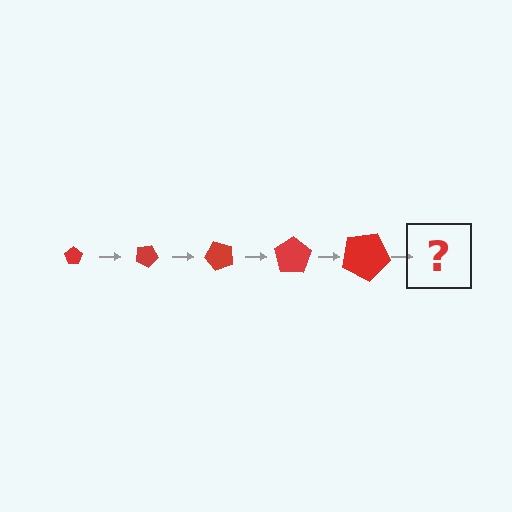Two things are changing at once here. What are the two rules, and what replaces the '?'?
The two rules are that the pentagon grows larger each step and it rotates 25 degrees each step. The '?' should be a pentagon, larger than the previous one and rotated 125 degrees from the start.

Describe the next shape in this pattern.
It should be a pentagon, larger than the previous one and rotated 125 degrees from the start.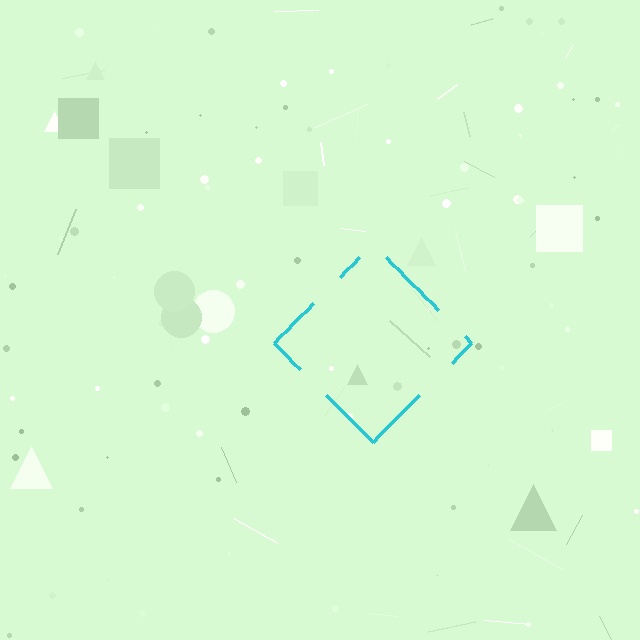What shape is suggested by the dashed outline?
The dashed outline suggests a diamond.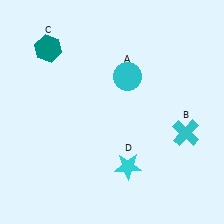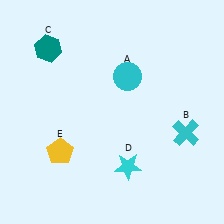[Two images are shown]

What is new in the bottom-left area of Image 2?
A yellow pentagon (E) was added in the bottom-left area of Image 2.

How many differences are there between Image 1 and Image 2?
There is 1 difference between the two images.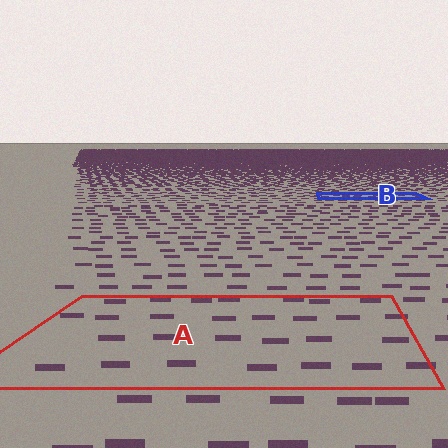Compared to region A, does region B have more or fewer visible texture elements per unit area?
Region B has more texture elements per unit area — they are packed more densely because it is farther away.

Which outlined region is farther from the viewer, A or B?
Region B is farther from the viewer — the texture elements inside it appear smaller and more densely packed.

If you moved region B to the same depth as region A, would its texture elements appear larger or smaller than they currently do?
They would appear larger. At a closer depth, the same texture elements are projected at a bigger on-screen size.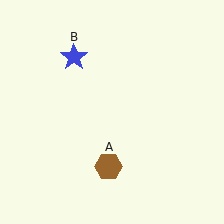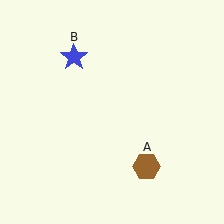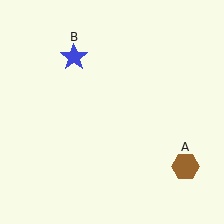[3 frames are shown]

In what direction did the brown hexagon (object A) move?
The brown hexagon (object A) moved right.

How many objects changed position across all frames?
1 object changed position: brown hexagon (object A).